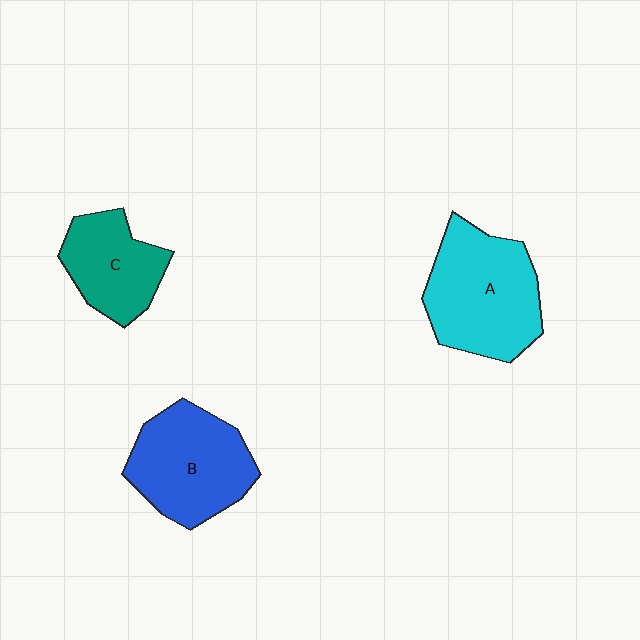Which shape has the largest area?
Shape A (cyan).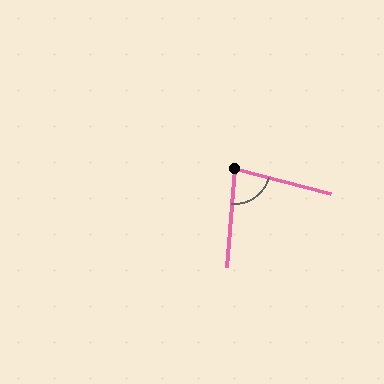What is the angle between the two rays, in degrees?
Approximately 80 degrees.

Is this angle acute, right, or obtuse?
It is acute.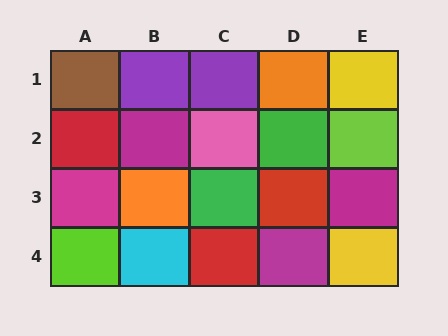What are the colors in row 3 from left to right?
Magenta, orange, green, red, magenta.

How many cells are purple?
2 cells are purple.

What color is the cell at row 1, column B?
Purple.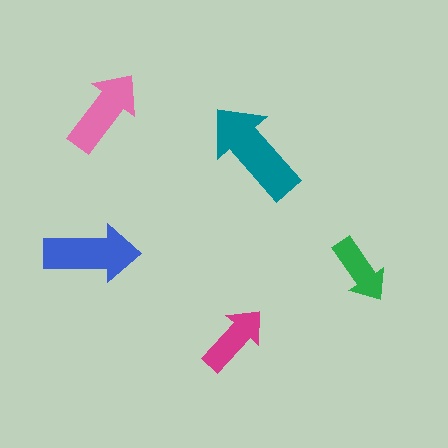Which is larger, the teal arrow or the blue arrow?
The teal one.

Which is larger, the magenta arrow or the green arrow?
The magenta one.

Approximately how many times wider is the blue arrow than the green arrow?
About 1.5 times wider.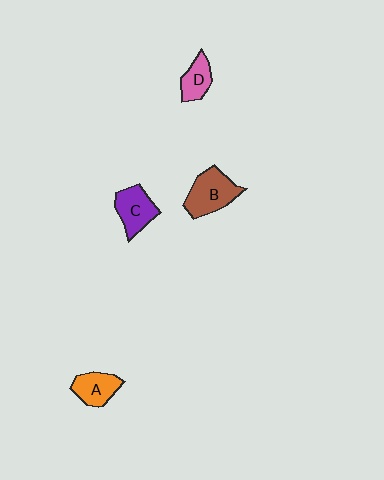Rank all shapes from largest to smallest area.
From largest to smallest: B (brown), C (purple), A (orange), D (pink).